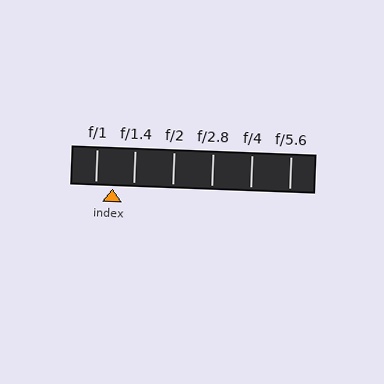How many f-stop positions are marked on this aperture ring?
There are 6 f-stop positions marked.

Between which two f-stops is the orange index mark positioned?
The index mark is between f/1 and f/1.4.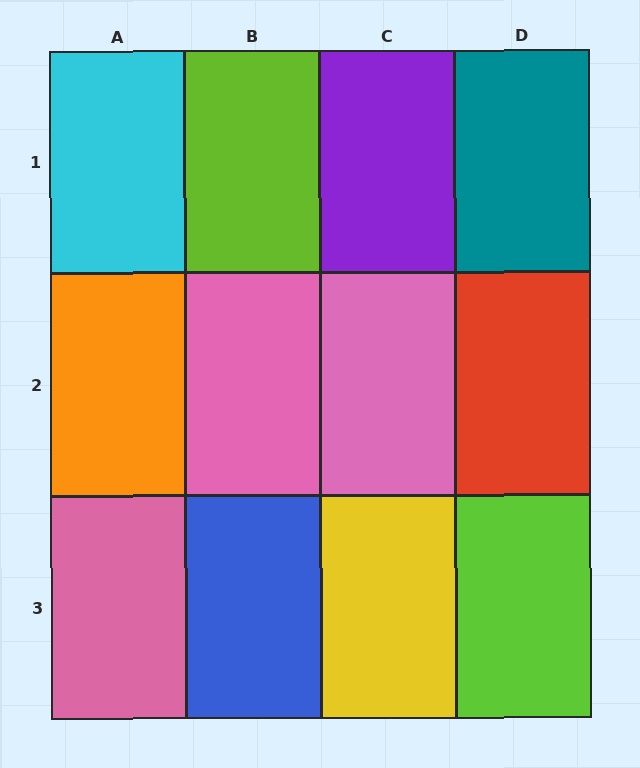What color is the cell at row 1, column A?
Cyan.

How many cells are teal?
1 cell is teal.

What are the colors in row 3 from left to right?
Pink, blue, yellow, lime.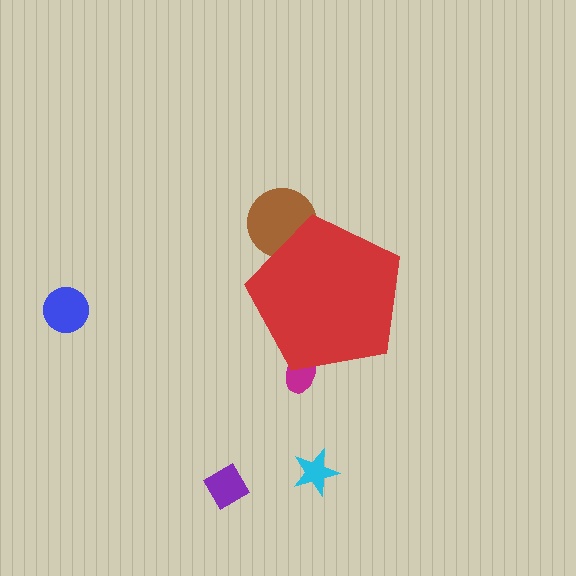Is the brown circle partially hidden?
Yes, the brown circle is partially hidden behind the red pentagon.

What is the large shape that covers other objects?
A red pentagon.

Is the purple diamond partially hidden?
No, the purple diamond is fully visible.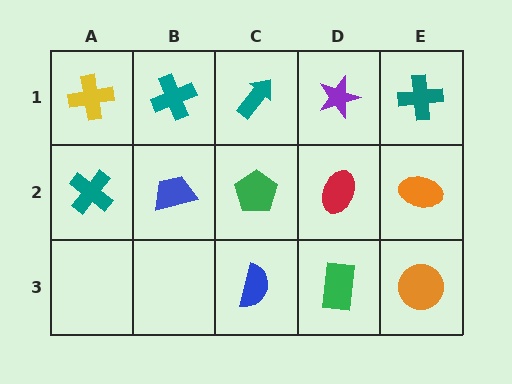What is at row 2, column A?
A teal cross.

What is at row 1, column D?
A purple star.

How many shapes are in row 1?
5 shapes.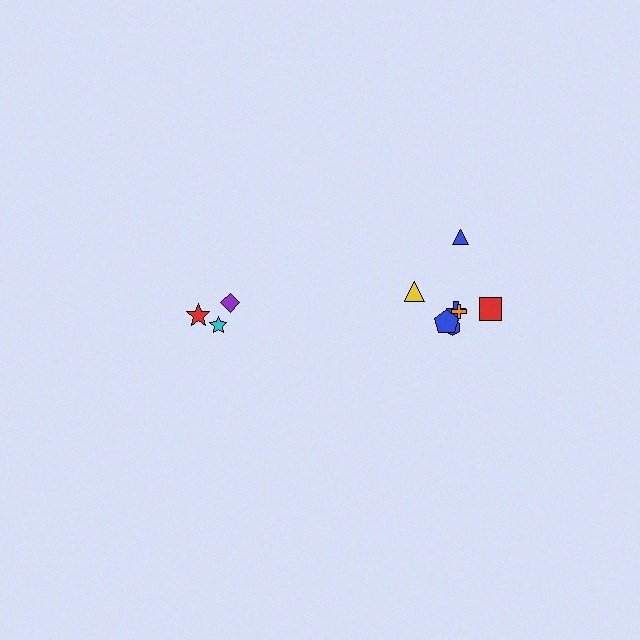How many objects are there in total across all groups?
There are 10 objects.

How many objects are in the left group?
There are 3 objects.